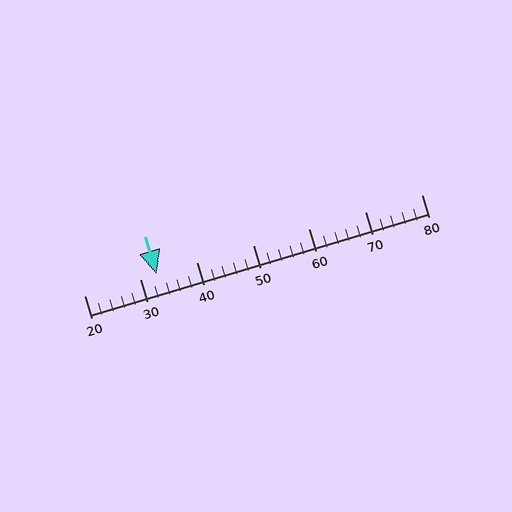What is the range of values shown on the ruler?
The ruler shows values from 20 to 80.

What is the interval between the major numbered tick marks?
The major tick marks are spaced 10 units apart.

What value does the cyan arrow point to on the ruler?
The cyan arrow points to approximately 33.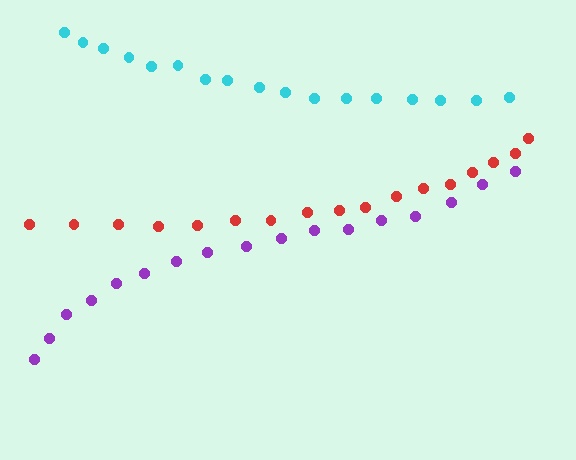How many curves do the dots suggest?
There are 3 distinct paths.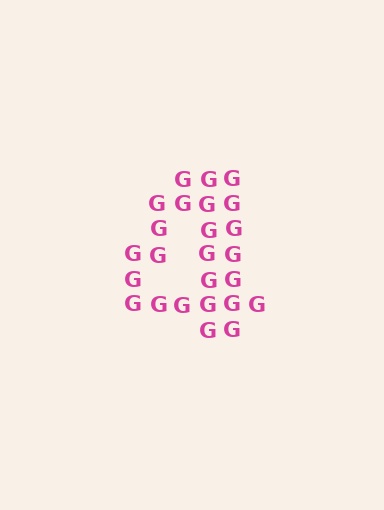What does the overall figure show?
The overall figure shows the digit 4.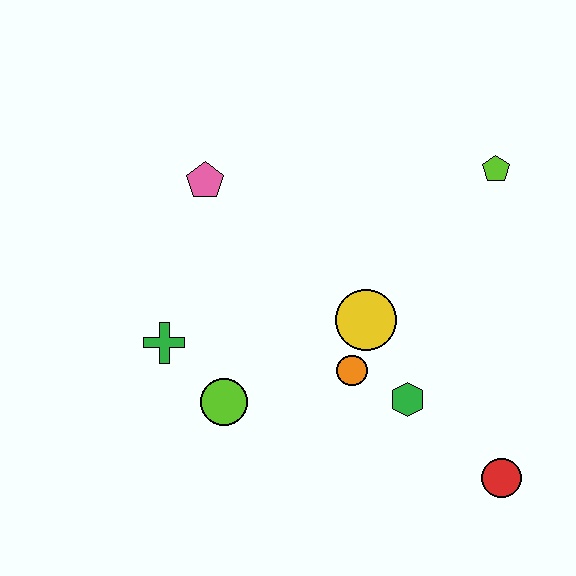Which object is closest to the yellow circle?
The orange circle is closest to the yellow circle.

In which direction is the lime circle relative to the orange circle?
The lime circle is to the left of the orange circle.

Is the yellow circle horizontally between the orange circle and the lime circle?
No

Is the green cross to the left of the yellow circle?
Yes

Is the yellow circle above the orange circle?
Yes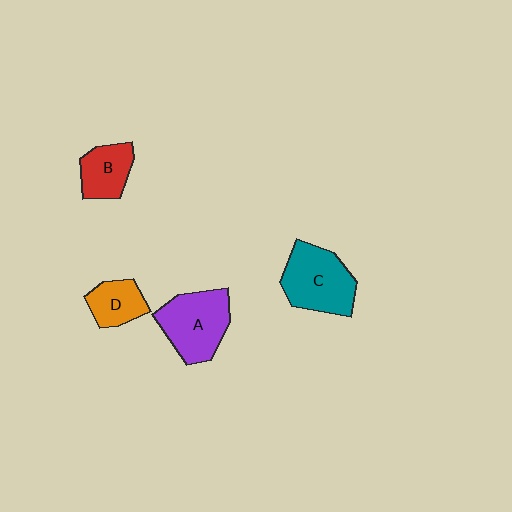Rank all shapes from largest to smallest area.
From largest to smallest: C (teal), A (purple), B (red), D (orange).